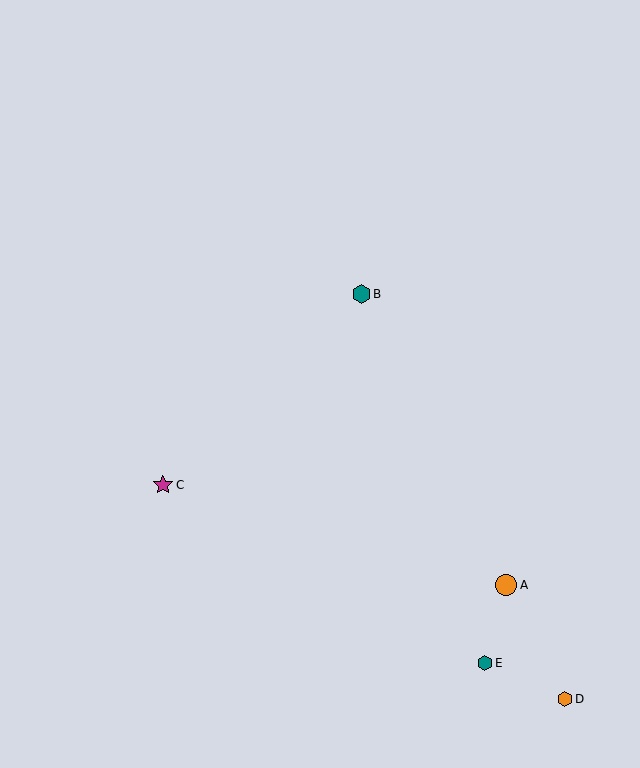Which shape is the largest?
The orange circle (labeled A) is the largest.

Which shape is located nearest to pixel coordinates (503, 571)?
The orange circle (labeled A) at (506, 585) is nearest to that location.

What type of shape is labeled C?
Shape C is a magenta star.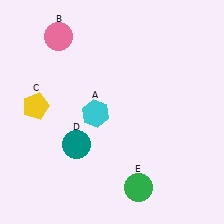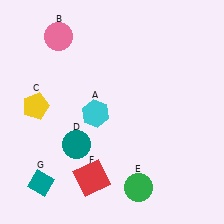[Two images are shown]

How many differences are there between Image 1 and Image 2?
There are 2 differences between the two images.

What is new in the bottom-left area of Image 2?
A red square (F) was added in the bottom-left area of Image 2.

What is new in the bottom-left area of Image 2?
A teal diamond (G) was added in the bottom-left area of Image 2.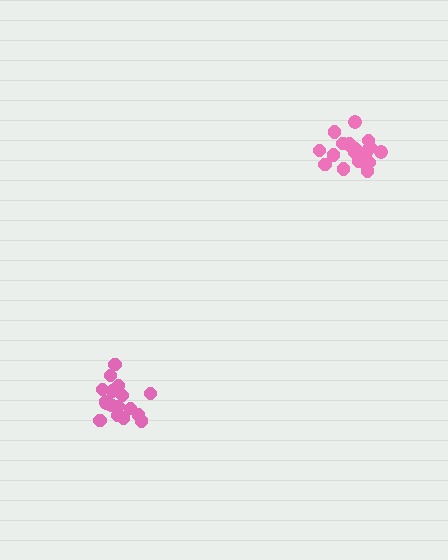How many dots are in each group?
Group 1: 17 dots, Group 2: 18 dots (35 total).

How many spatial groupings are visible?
There are 2 spatial groupings.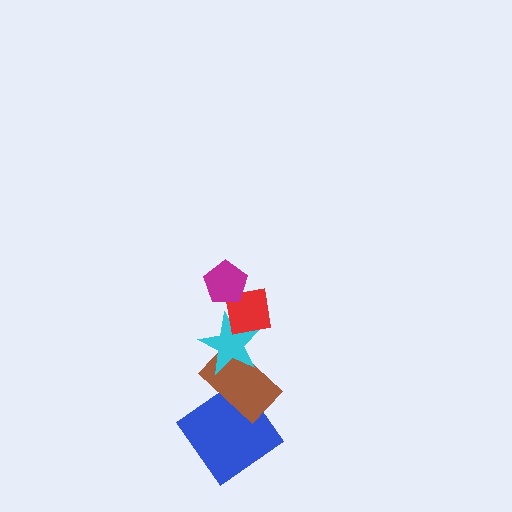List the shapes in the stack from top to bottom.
From top to bottom: the magenta pentagon, the red square, the cyan star, the brown rectangle, the blue diamond.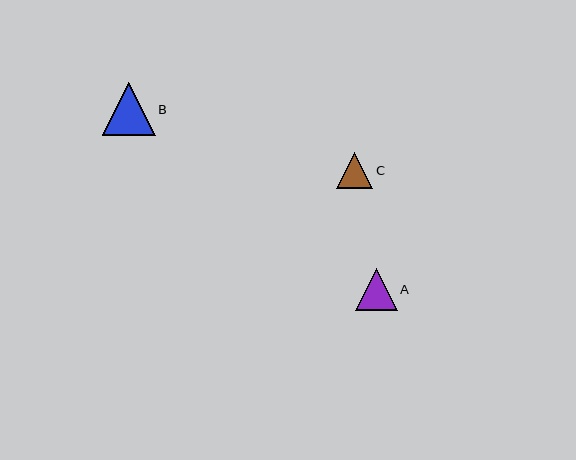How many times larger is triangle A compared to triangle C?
Triangle A is approximately 1.2 times the size of triangle C.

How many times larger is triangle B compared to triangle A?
Triangle B is approximately 1.3 times the size of triangle A.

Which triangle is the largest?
Triangle B is the largest with a size of approximately 53 pixels.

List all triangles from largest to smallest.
From largest to smallest: B, A, C.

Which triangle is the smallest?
Triangle C is the smallest with a size of approximately 36 pixels.